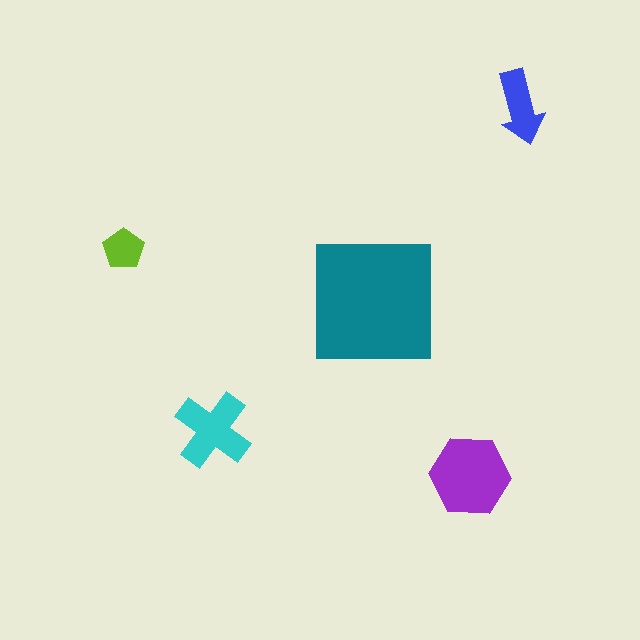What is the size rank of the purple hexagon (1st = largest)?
2nd.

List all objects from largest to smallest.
The teal square, the purple hexagon, the cyan cross, the blue arrow, the lime pentagon.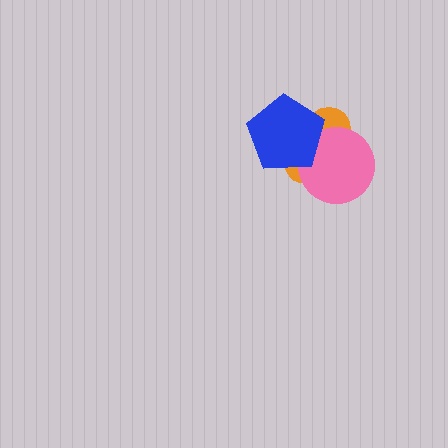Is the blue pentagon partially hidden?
No, no other shape covers it.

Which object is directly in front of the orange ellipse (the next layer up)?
The pink circle is directly in front of the orange ellipse.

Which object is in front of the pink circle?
The blue pentagon is in front of the pink circle.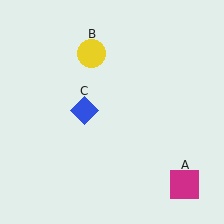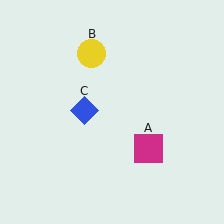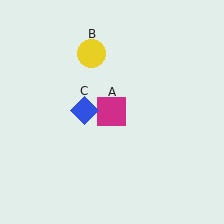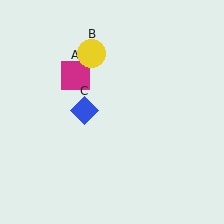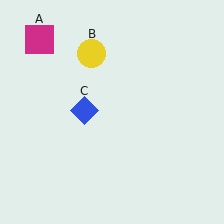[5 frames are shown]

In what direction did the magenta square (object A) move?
The magenta square (object A) moved up and to the left.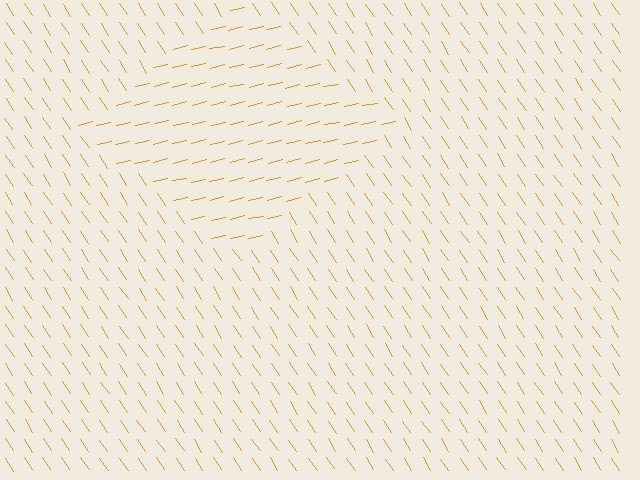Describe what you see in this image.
The image is filled with small orange line segments. A diamond region in the image has lines oriented differently from the surrounding lines, creating a visible texture boundary.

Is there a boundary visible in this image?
Yes, there is a texture boundary formed by a change in line orientation.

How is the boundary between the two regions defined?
The boundary is defined purely by a change in line orientation (approximately 70 degrees difference). All lines are the same color and thickness.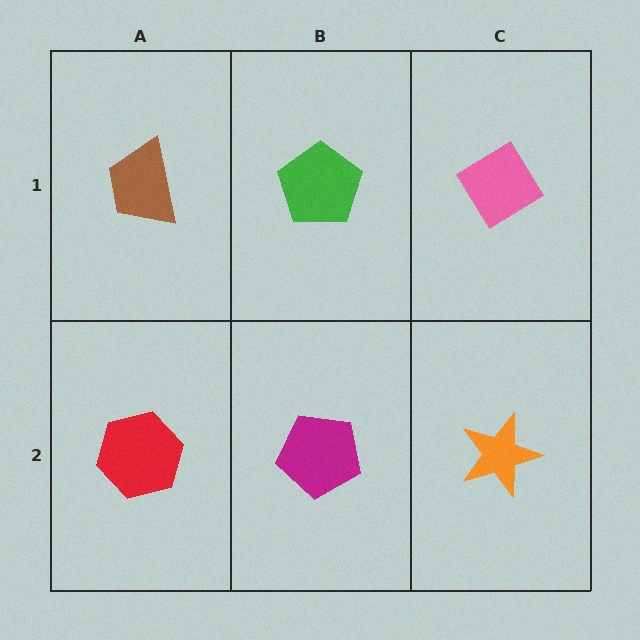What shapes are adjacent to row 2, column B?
A green pentagon (row 1, column B), a red hexagon (row 2, column A), an orange star (row 2, column C).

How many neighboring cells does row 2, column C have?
2.